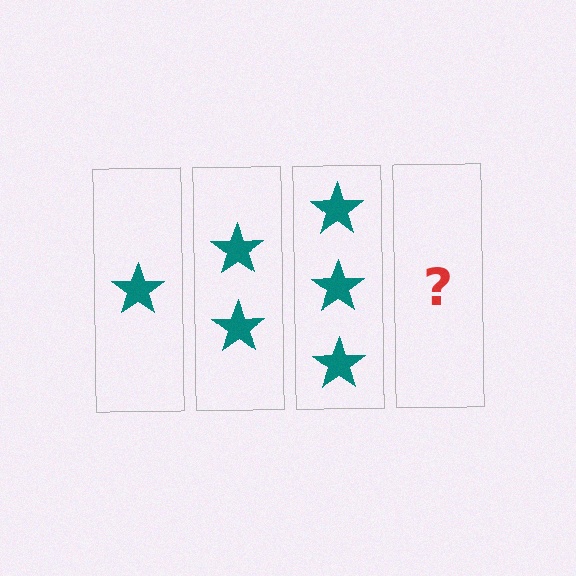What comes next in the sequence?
The next element should be 4 stars.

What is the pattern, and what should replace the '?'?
The pattern is that each step adds one more star. The '?' should be 4 stars.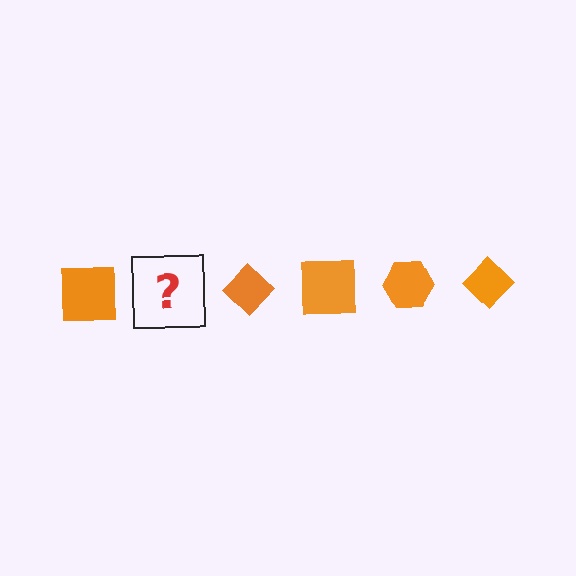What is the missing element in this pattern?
The missing element is an orange hexagon.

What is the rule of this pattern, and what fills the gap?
The rule is that the pattern cycles through square, hexagon, diamond shapes in orange. The gap should be filled with an orange hexagon.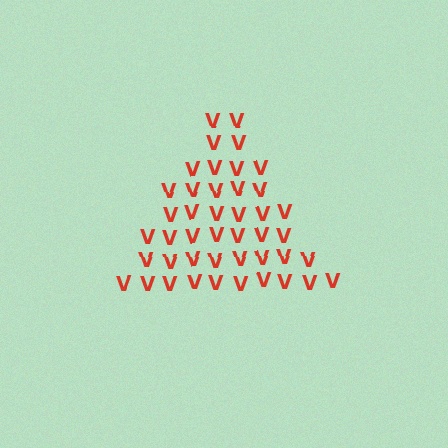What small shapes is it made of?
It is made of small letter V's.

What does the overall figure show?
The overall figure shows a triangle.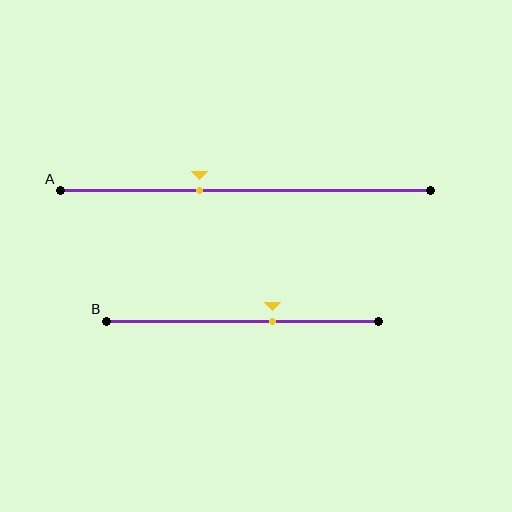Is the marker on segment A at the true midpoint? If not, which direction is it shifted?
No, the marker on segment A is shifted to the left by about 12% of the segment length.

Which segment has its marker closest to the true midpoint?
Segment B has its marker closest to the true midpoint.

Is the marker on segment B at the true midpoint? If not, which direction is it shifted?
No, the marker on segment B is shifted to the right by about 11% of the segment length.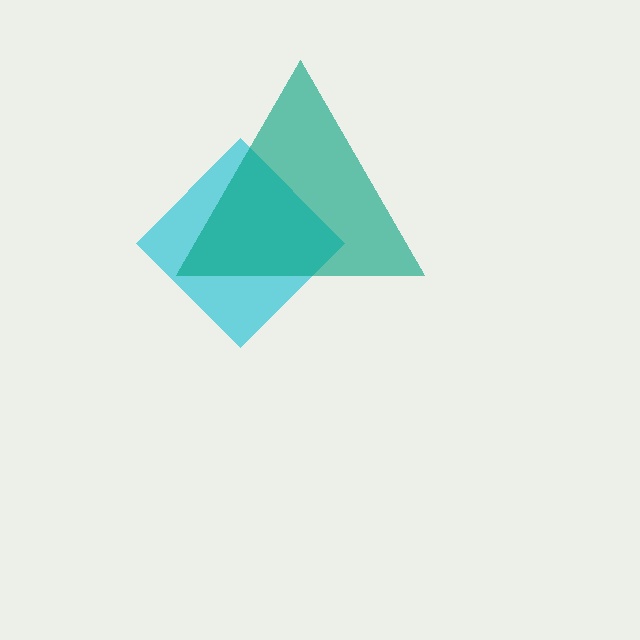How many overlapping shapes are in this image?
There are 2 overlapping shapes in the image.